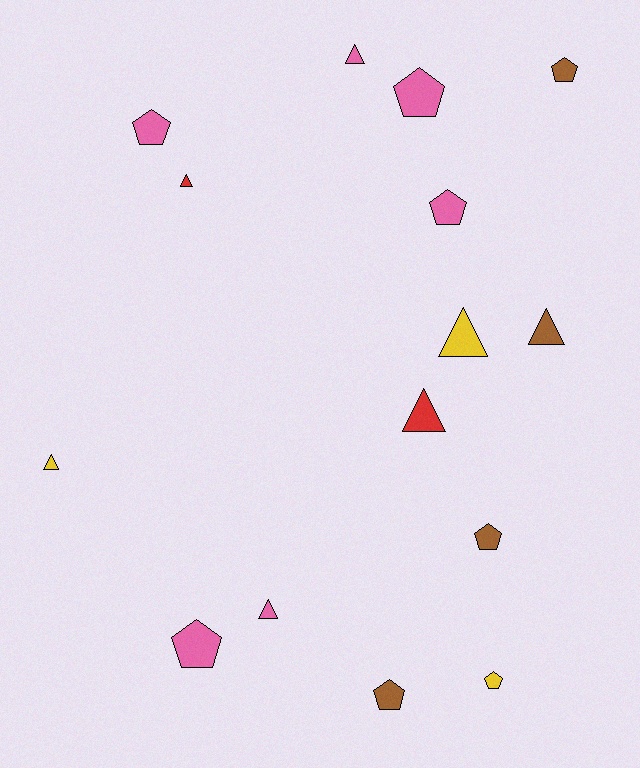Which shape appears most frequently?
Pentagon, with 8 objects.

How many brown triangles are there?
There is 1 brown triangle.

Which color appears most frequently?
Pink, with 6 objects.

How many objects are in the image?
There are 15 objects.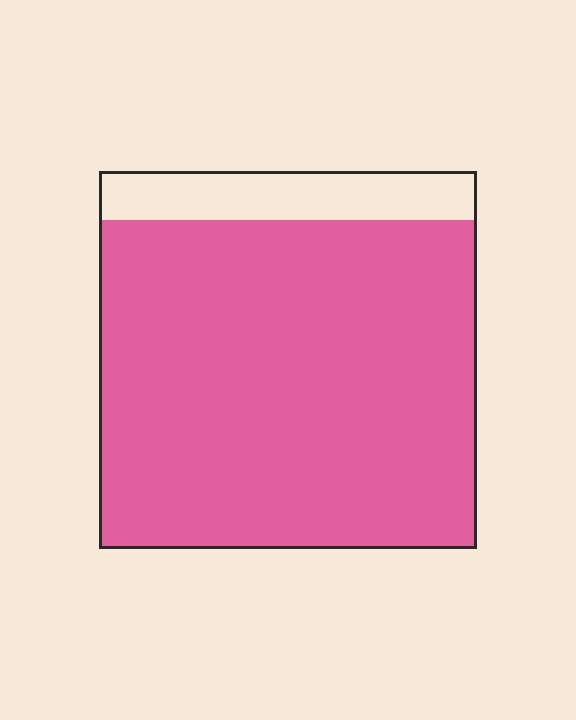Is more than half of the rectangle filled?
Yes.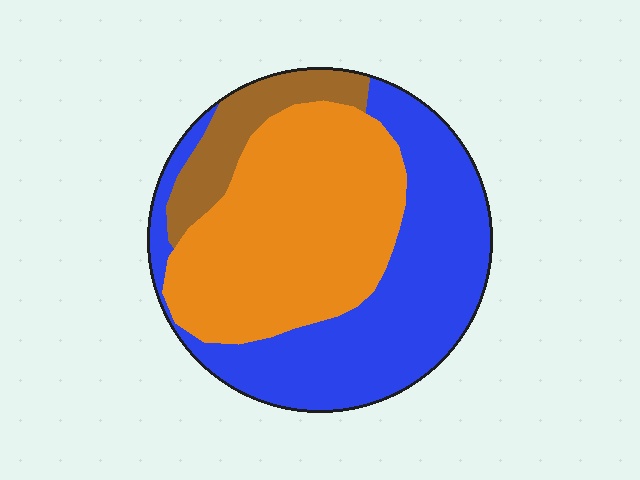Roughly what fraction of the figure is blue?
Blue covers around 45% of the figure.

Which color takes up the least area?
Brown, at roughly 10%.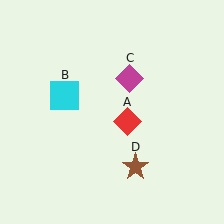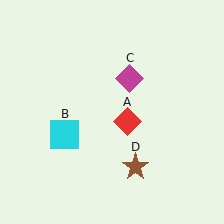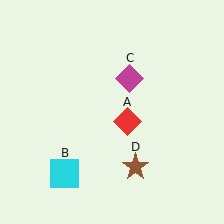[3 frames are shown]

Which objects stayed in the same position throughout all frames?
Red diamond (object A) and magenta diamond (object C) and brown star (object D) remained stationary.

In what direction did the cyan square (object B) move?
The cyan square (object B) moved down.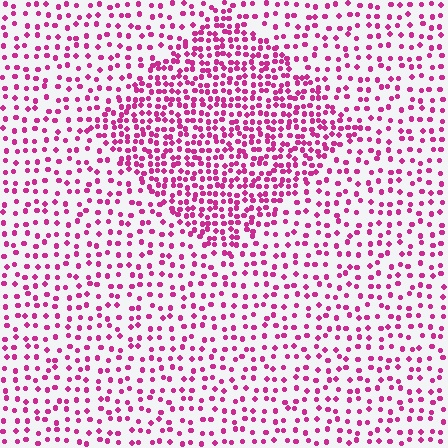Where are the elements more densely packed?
The elements are more densely packed inside the diamond boundary.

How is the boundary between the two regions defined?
The boundary is defined by a change in element density (approximately 2.0x ratio). All elements are the same color, size, and shape.